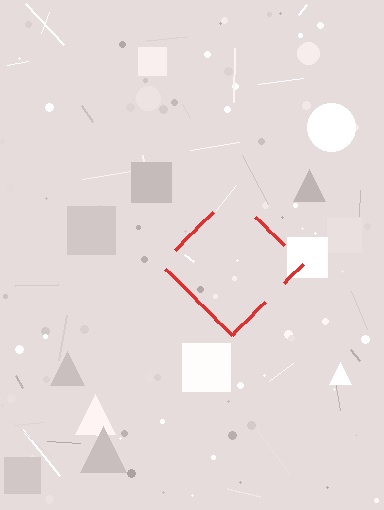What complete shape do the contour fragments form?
The contour fragments form a diamond.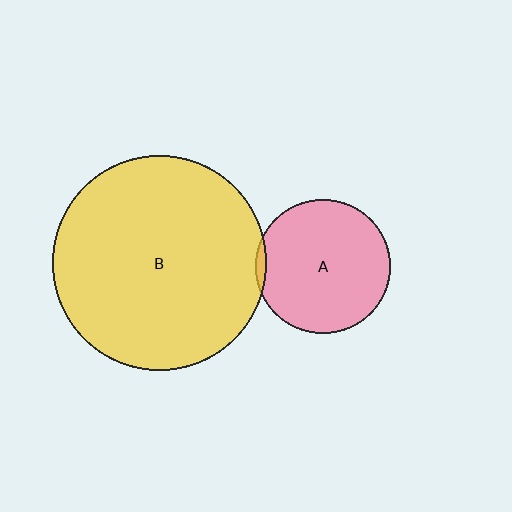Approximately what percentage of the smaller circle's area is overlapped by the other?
Approximately 5%.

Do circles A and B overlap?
Yes.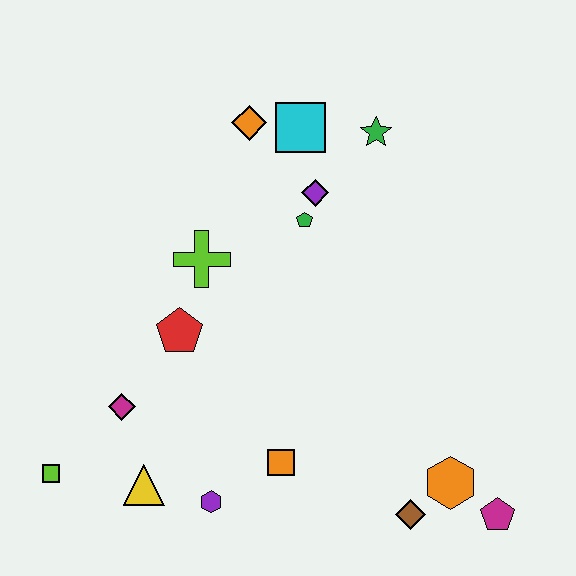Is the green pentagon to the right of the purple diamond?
No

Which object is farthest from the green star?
The lime square is farthest from the green star.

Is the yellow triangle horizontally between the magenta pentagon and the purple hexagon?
No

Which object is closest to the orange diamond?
The cyan square is closest to the orange diamond.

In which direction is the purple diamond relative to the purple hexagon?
The purple diamond is above the purple hexagon.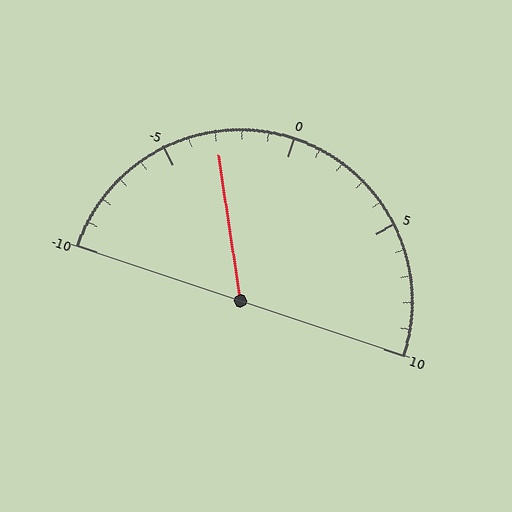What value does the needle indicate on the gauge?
The needle indicates approximately -3.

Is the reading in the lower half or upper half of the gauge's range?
The reading is in the lower half of the range (-10 to 10).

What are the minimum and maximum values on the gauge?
The gauge ranges from -10 to 10.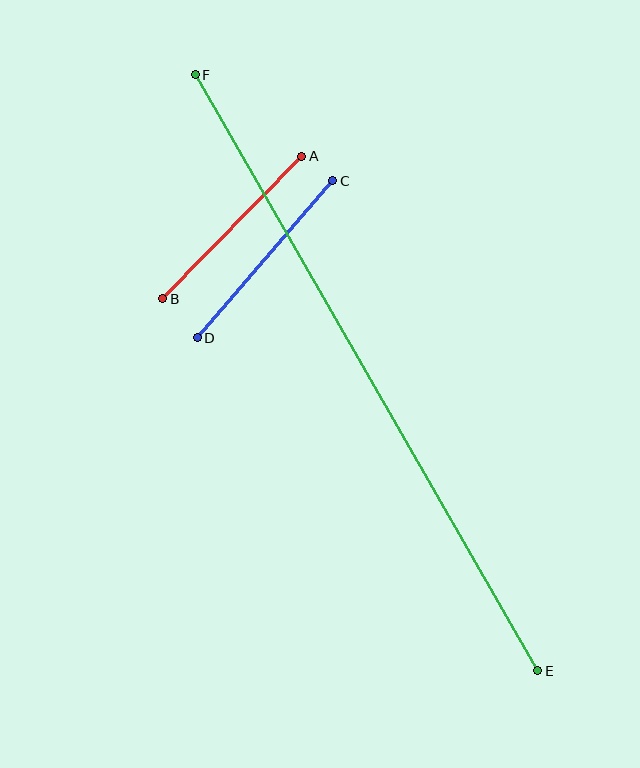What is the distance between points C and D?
The distance is approximately 207 pixels.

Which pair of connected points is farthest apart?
Points E and F are farthest apart.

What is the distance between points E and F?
The distance is approximately 687 pixels.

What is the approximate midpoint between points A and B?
The midpoint is at approximately (232, 227) pixels.